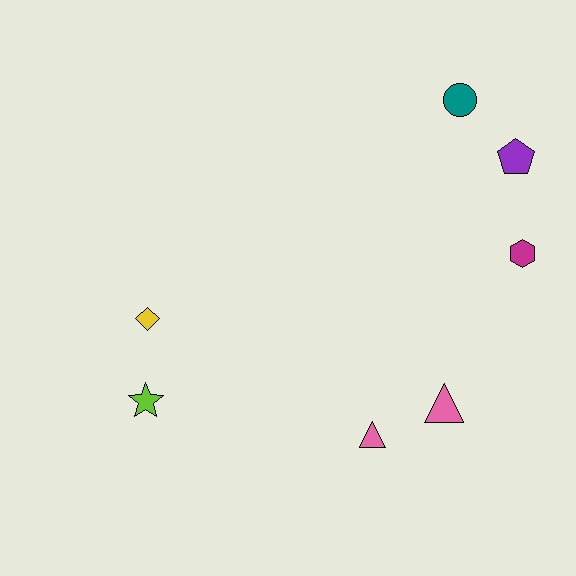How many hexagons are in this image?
There is 1 hexagon.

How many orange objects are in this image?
There are no orange objects.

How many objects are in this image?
There are 7 objects.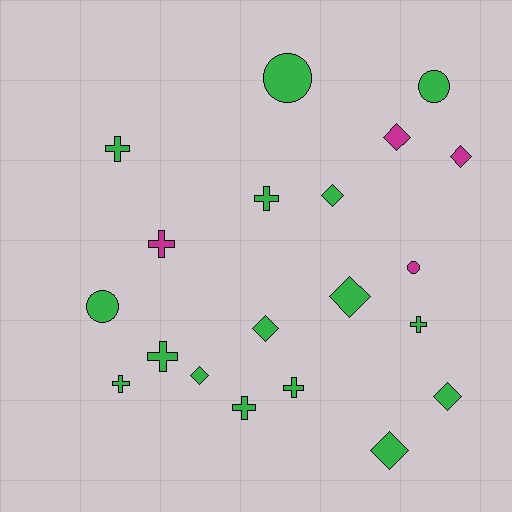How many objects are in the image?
There are 20 objects.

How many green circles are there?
There are 3 green circles.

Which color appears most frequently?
Green, with 16 objects.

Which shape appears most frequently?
Diamond, with 8 objects.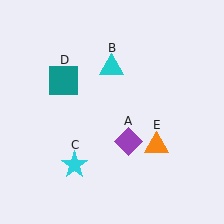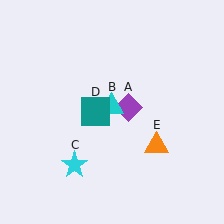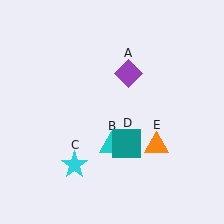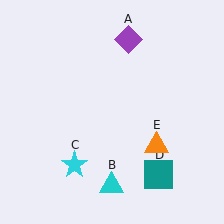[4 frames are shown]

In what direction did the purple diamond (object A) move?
The purple diamond (object A) moved up.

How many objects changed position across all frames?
3 objects changed position: purple diamond (object A), cyan triangle (object B), teal square (object D).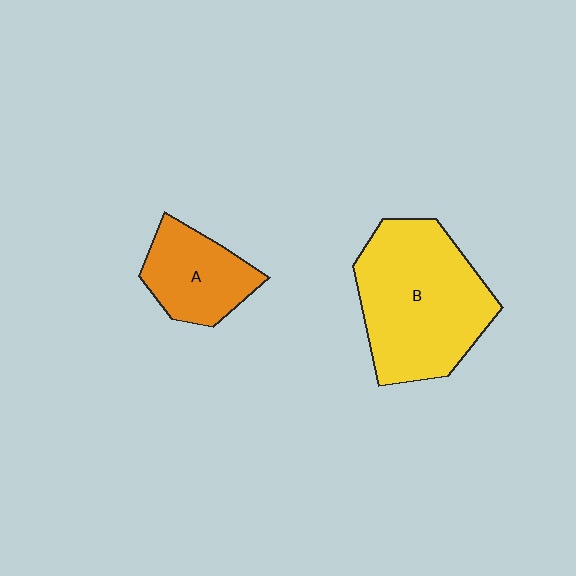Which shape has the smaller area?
Shape A (orange).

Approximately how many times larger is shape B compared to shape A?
Approximately 2.0 times.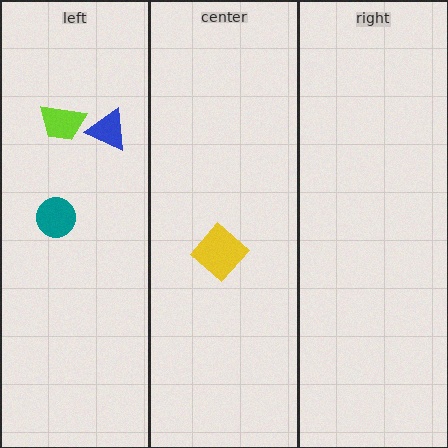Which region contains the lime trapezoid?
The left region.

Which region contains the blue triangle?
The left region.